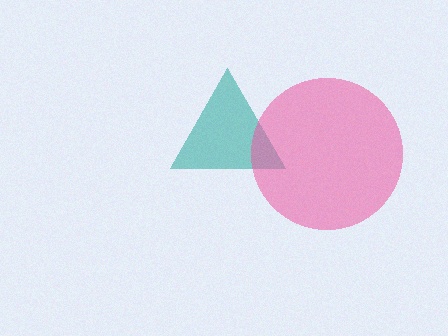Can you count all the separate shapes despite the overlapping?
Yes, there are 2 separate shapes.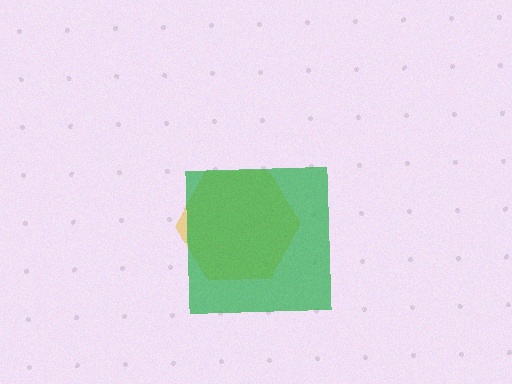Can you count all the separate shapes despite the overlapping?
Yes, there are 2 separate shapes.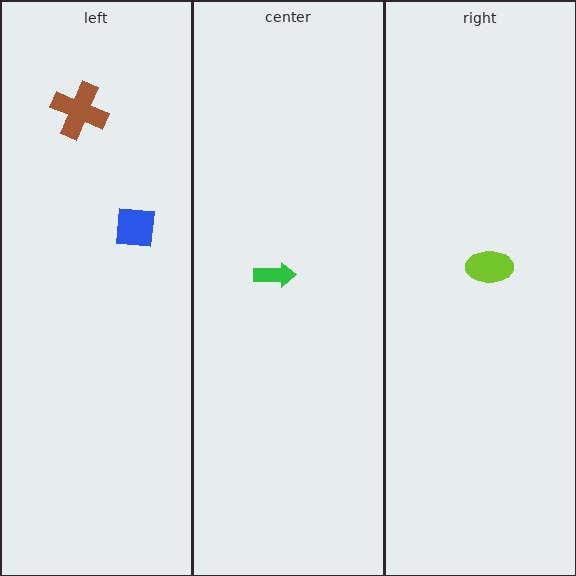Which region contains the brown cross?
The left region.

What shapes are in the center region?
The green arrow.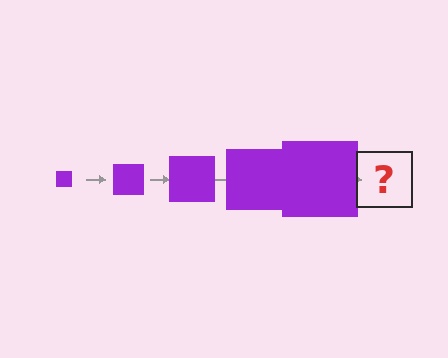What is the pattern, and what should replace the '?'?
The pattern is that the square gets progressively larger each step. The '?' should be a purple square, larger than the previous one.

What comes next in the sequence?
The next element should be a purple square, larger than the previous one.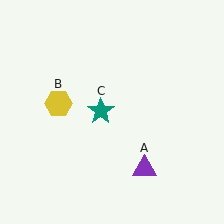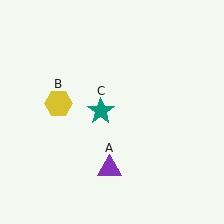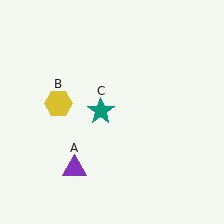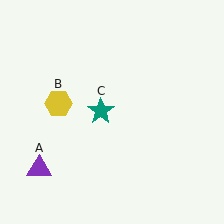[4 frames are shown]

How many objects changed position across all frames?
1 object changed position: purple triangle (object A).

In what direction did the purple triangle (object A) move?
The purple triangle (object A) moved left.